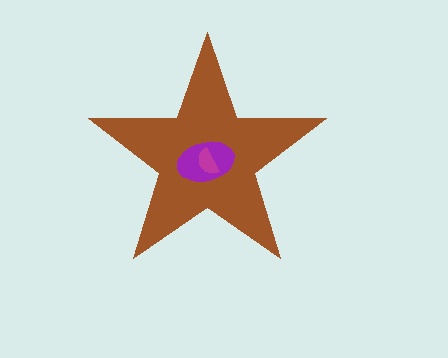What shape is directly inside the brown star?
The purple ellipse.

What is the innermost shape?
The magenta semicircle.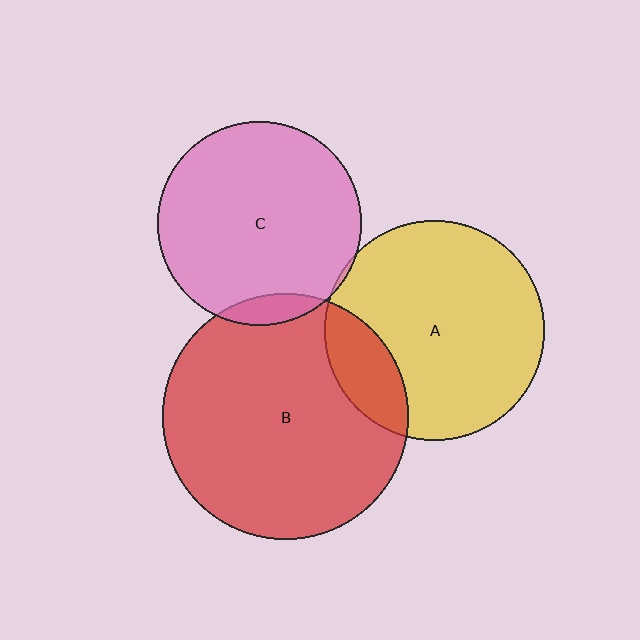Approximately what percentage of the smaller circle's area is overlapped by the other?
Approximately 5%.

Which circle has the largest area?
Circle B (red).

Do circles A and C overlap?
Yes.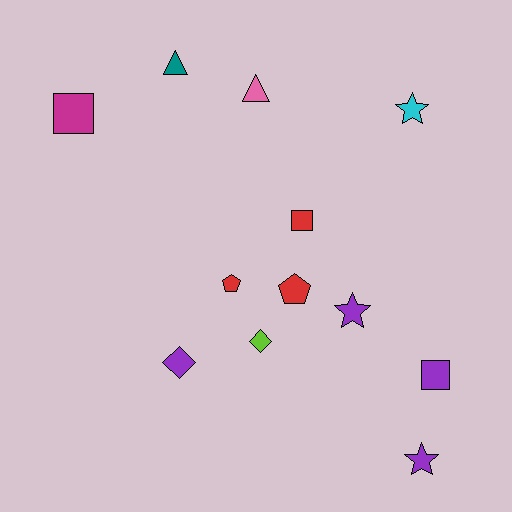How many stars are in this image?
There are 3 stars.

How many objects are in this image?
There are 12 objects.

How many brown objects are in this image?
There are no brown objects.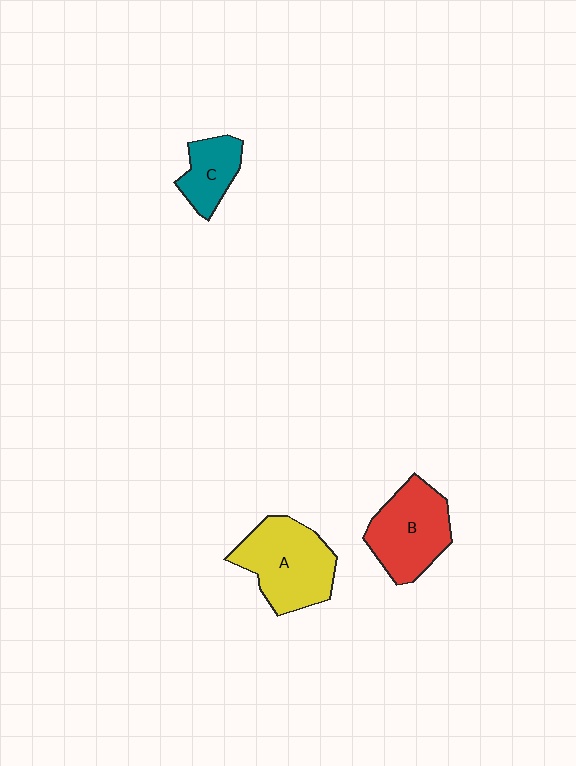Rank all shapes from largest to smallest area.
From largest to smallest: A (yellow), B (red), C (teal).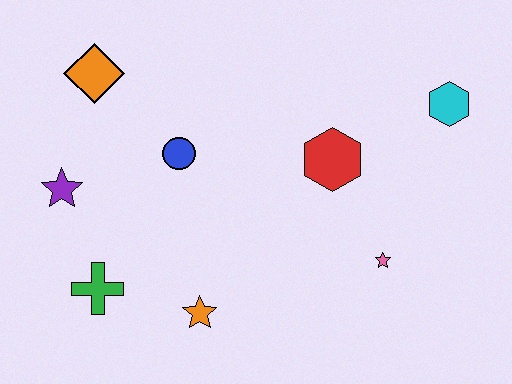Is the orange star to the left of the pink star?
Yes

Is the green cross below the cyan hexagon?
Yes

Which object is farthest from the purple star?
The cyan hexagon is farthest from the purple star.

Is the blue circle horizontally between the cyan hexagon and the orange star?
No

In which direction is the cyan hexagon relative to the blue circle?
The cyan hexagon is to the right of the blue circle.